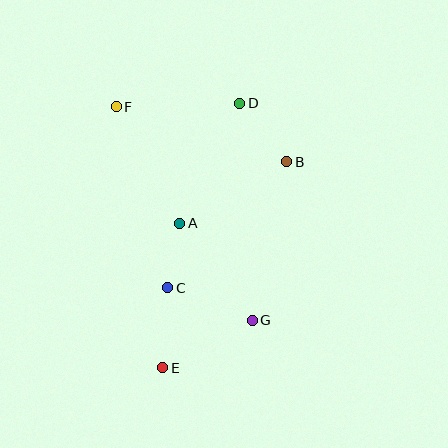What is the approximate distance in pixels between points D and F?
The distance between D and F is approximately 124 pixels.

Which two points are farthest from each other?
Points D and E are farthest from each other.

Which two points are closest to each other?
Points A and C are closest to each other.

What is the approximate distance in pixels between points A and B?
The distance between A and B is approximately 124 pixels.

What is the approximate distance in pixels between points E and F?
The distance between E and F is approximately 265 pixels.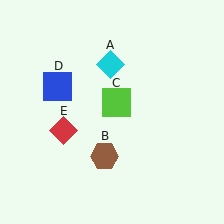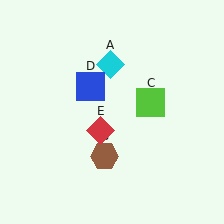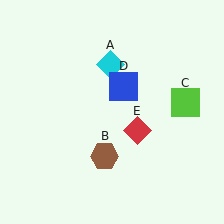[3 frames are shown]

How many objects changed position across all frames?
3 objects changed position: lime square (object C), blue square (object D), red diamond (object E).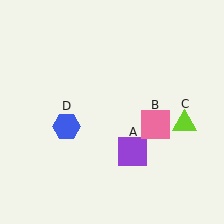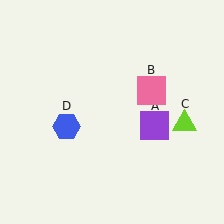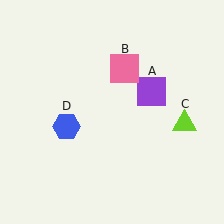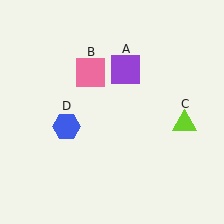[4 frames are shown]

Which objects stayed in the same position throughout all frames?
Lime triangle (object C) and blue hexagon (object D) remained stationary.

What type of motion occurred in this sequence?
The purple square (object A), pink square (object B) rotated counterclockwise around the center of the scene.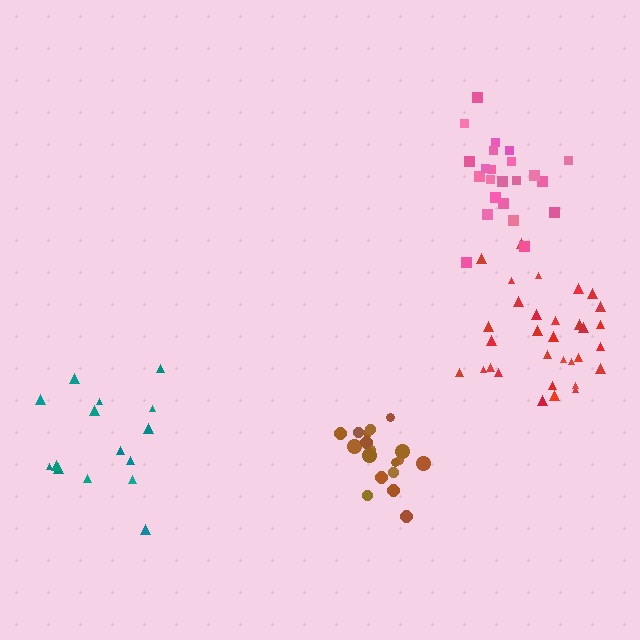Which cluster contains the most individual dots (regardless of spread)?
Red (32).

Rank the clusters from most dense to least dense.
brown, pink, red, teal.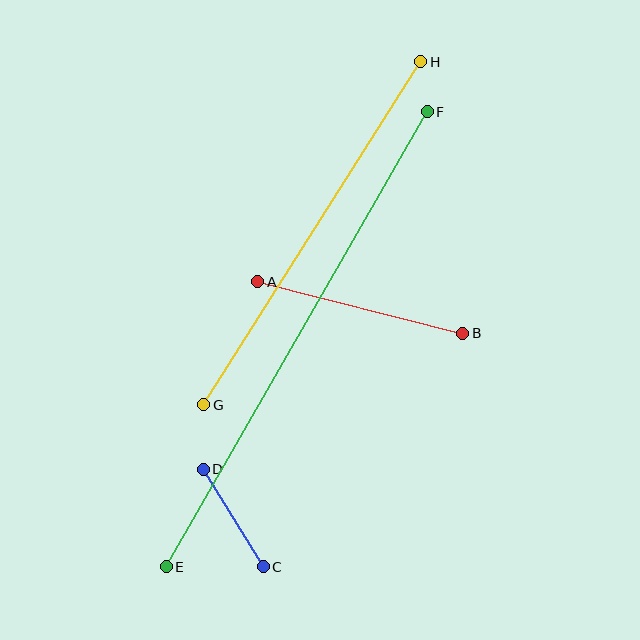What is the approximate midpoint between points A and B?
The midpoint is at approximately (360, 308) pixels.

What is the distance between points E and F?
The distance is approximately 524 pixels.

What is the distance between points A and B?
The distance is approximately 211 pixels.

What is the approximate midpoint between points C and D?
The midpoint is at approximately (233, 518) pixels.